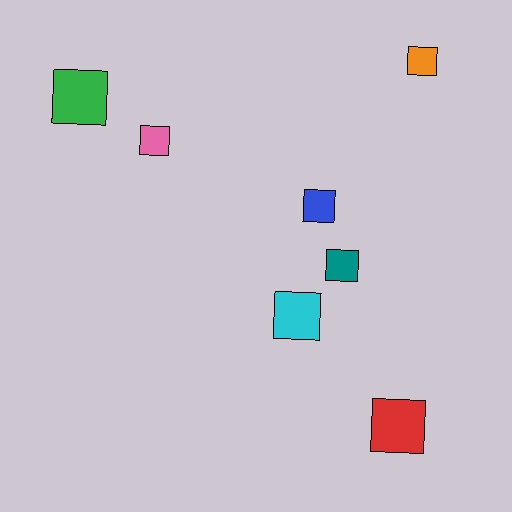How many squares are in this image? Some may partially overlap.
There are 7 squares.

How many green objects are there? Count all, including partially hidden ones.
There is 1 green object.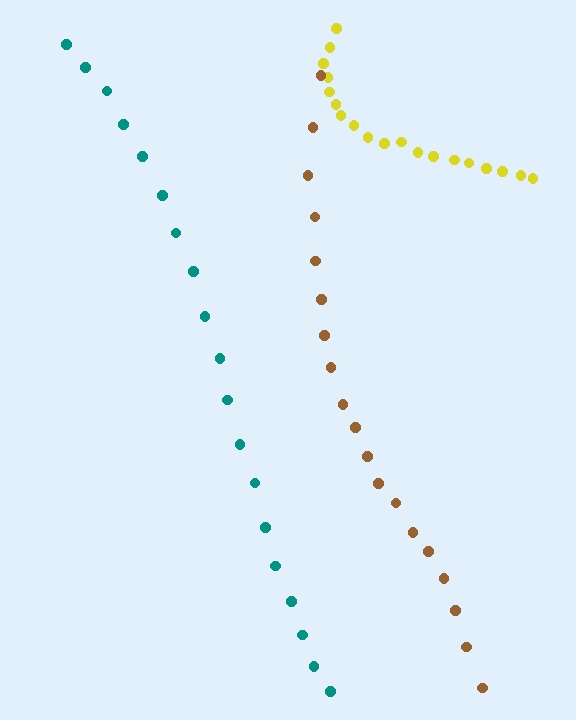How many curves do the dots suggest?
There are 3 distinct paths.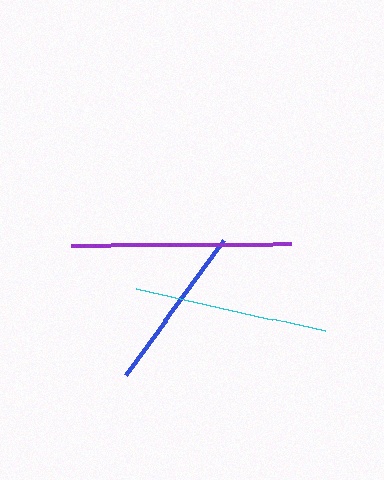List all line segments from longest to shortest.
From longest to shortest: purple, cyan, blue.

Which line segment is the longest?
The purple line is the longest at approximately 220 pixels.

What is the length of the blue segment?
The blue segment is approximately 168 pixels long.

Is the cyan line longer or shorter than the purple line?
The purple line is longer than the cyan line.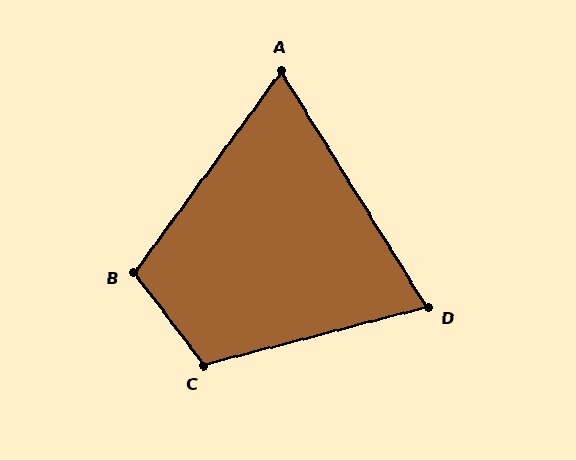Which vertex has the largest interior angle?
C, at approximately 112 degrees.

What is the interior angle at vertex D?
Approximately 73 degrees (acute).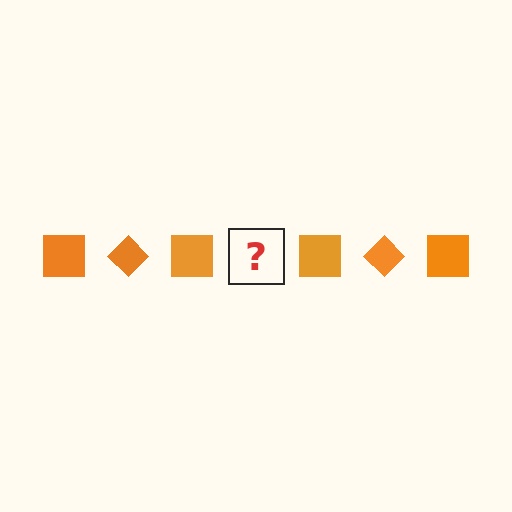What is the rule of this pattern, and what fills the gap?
The rule is that the pattern cycles through square, diamond shapes in orange. The gap should be filled with an orange diamond.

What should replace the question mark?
The question mark should be replaced with an orange diamond.